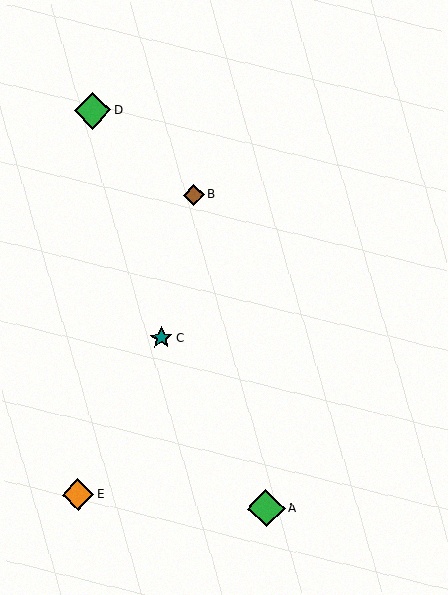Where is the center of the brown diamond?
The center of the brown diamond is at (194, 195).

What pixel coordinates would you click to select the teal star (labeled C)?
Click at (161, 338) to select the teal star C.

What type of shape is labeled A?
Shape A is a green diamond.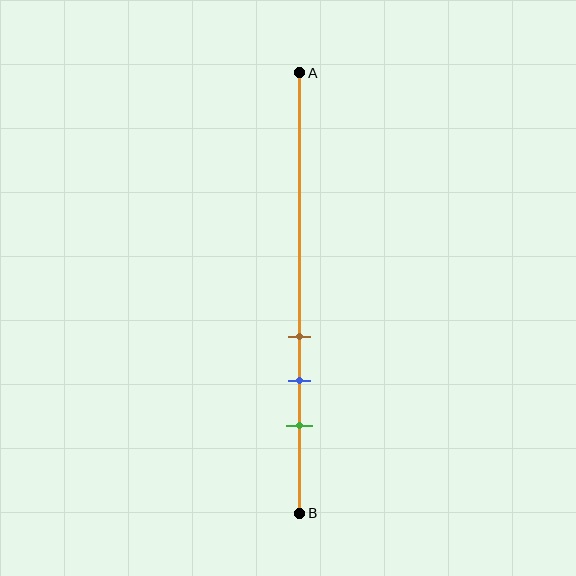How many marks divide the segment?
There are 3 marks dividing the segment.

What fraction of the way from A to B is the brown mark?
The brown mark is approximately 60% (0.6) of the way from A to B.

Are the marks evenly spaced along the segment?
Yes, the marks are approximately evenly spaced.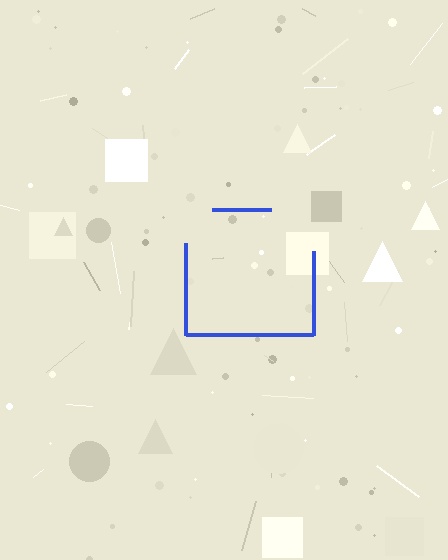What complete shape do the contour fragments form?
The contour fragments form a square.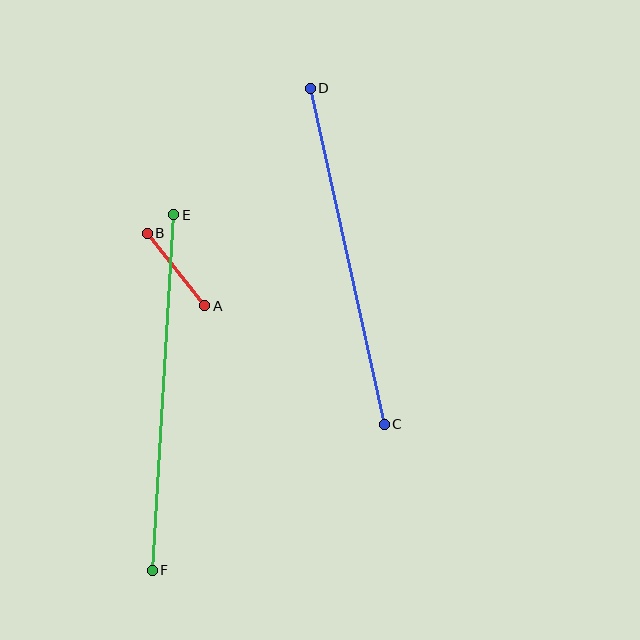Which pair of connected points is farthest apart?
Points E and F are farthest apart.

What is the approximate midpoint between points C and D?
The midpoint is at approximately (347, 256) pixels.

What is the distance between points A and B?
The distance is approximately 93 pixels.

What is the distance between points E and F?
The distance is approximately 356 pixels.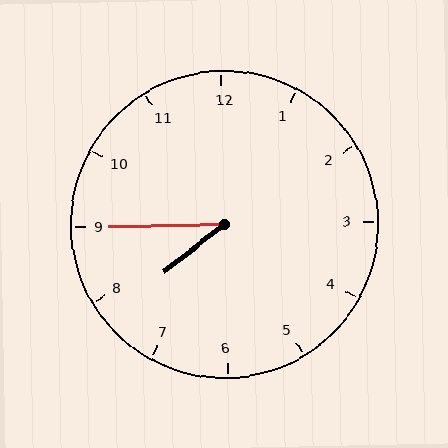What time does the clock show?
7:45.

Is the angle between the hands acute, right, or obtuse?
It is acute.